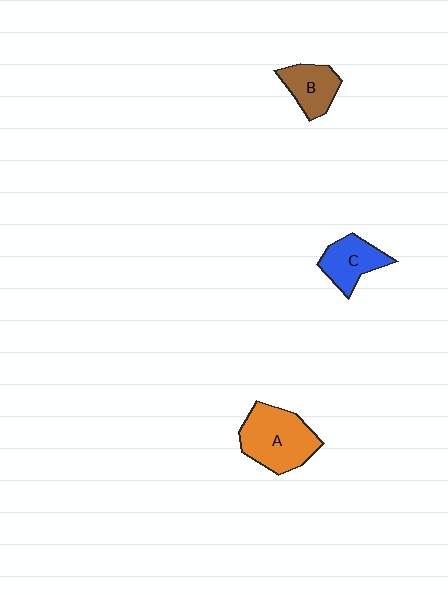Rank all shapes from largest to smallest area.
From largest to smallest: A (orange), C (blue), B (brown).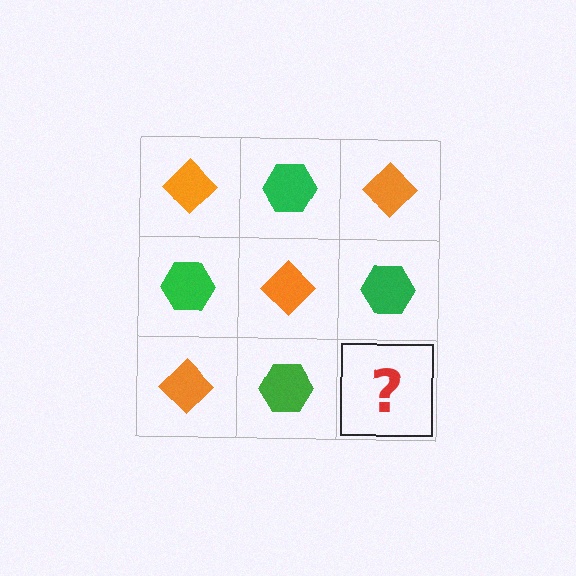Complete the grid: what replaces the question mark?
The question mark should be replaced with an orange diamond.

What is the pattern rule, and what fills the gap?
The rule is that it alternates orange diamond and green hexagon in a checkerboard pattern. The gap should be filled with an orange diamond.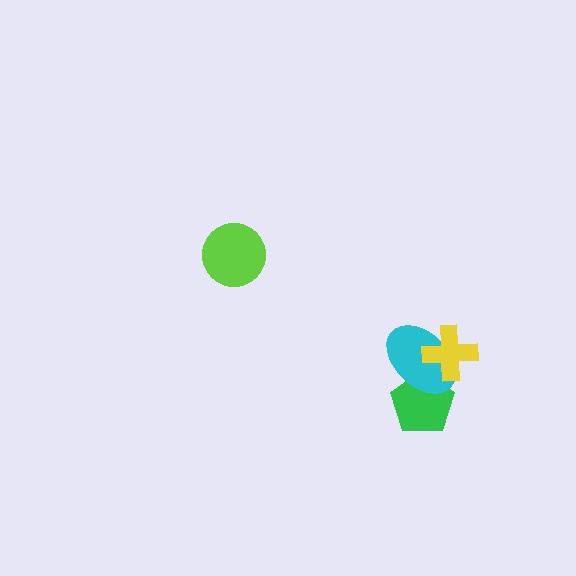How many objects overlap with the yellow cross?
1 object overlaps with the yellow cross.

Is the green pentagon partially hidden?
Yes, it is partially covered by another shape.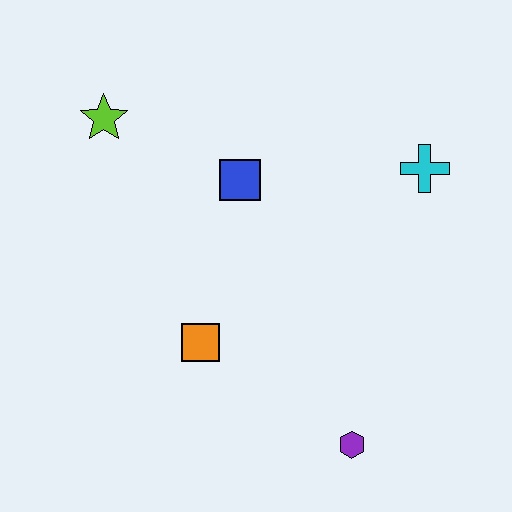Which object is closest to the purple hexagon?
The orange square is closest to the purple hexagon.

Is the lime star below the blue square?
No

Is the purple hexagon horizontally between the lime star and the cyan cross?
Yes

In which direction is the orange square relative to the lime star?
The orange square is below the lime star.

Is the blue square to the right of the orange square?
Yes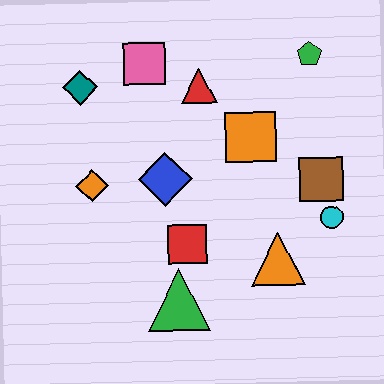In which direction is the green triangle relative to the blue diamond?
The green triangle is below the blue diamond.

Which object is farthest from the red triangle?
The green triangle is farthest from the red triangle.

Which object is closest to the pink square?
The red triangle is closest to the pink square.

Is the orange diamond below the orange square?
Yes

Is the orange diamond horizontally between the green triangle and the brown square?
No